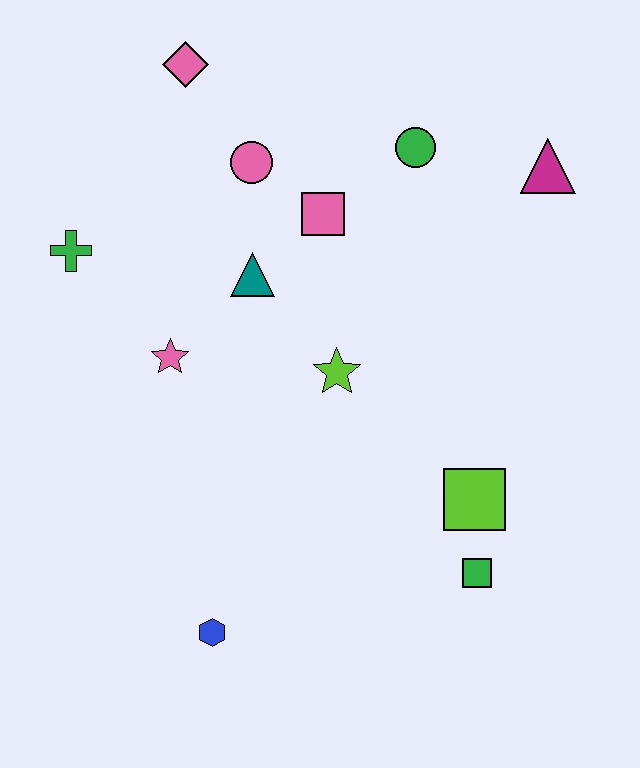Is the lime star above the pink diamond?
No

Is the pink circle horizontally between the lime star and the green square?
No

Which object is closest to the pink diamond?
The pink circle is closest to the pink diamond.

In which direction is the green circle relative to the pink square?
The green circle is to the right of the pink square.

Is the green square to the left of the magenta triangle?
Yes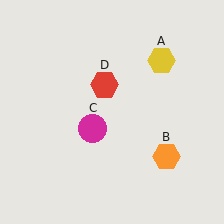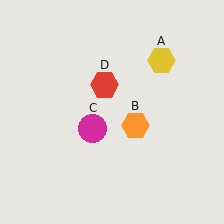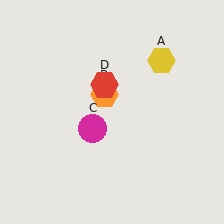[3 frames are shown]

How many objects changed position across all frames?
1 object changed position: orange hexagon (object B).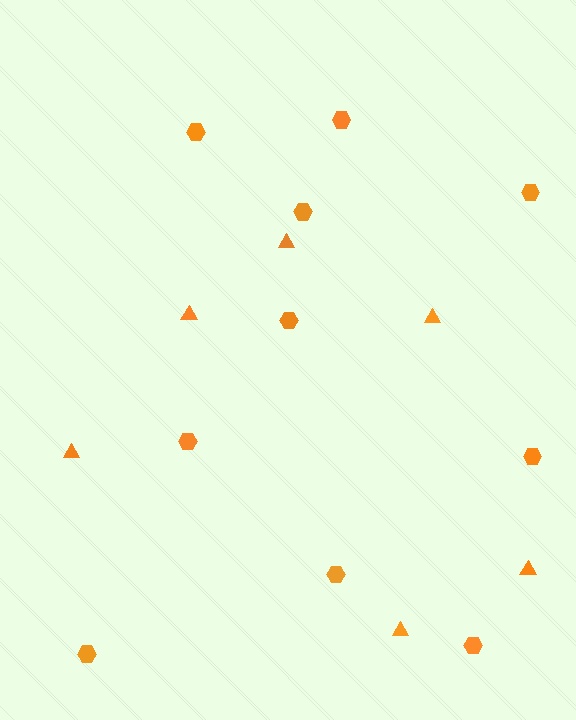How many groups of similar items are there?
There are 2 groups: one group of hexagons (10) and one group of triangles (6).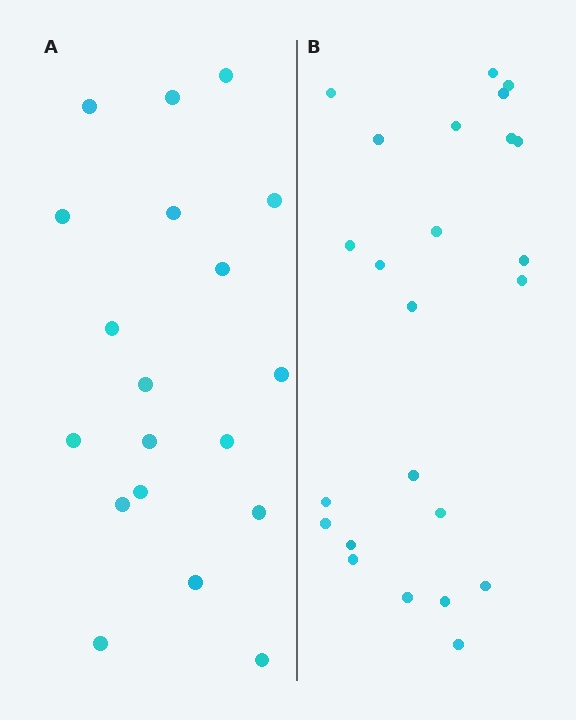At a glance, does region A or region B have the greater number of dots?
Region B (the right region) has more dots.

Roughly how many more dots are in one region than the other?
Region B has about 5 more dots than region A.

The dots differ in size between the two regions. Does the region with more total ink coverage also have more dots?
No. Region A has more total ink coverage because its dots are larger, but region B actually contains more individual dots. Total area can be misleading — the number of items is what matters here.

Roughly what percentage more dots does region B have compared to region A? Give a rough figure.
About 25% more.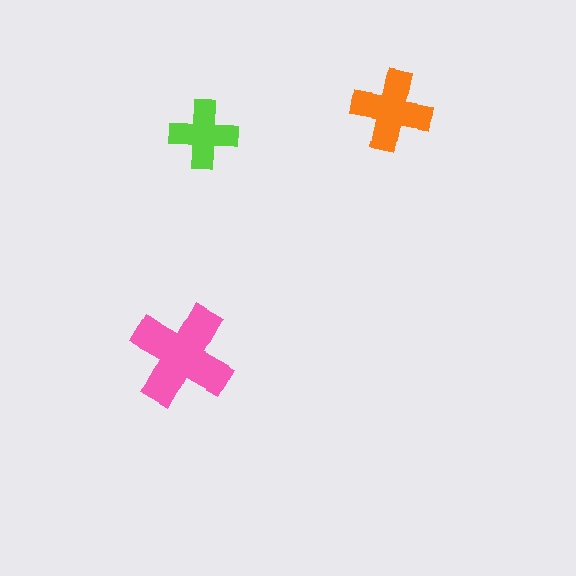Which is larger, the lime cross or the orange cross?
The orange one.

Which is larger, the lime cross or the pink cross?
The pink one.